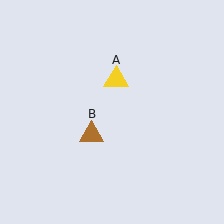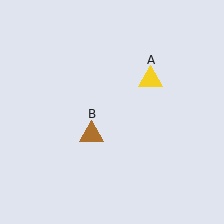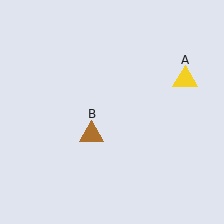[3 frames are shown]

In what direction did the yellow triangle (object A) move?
The yellow triangle (object A) moved right.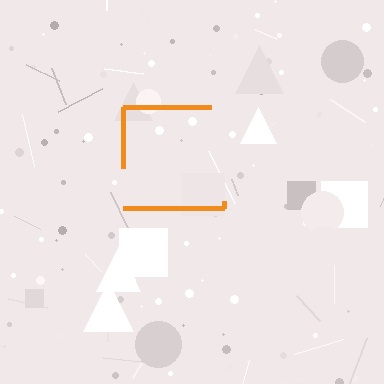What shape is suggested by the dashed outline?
The dashed outline suggests a square.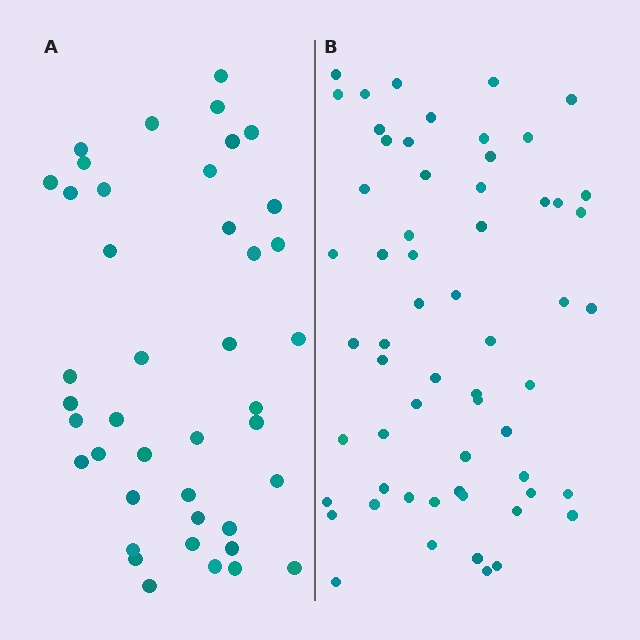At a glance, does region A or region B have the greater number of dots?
Region B (the right region) has more dots.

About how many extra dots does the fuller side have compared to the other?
Region B has approximately 20 more dots than region A.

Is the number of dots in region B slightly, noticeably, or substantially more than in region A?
Region B has noticeably more, but not dramatically so. The ratio is roughly 1.4 to 1.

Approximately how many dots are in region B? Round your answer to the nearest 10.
About 60 dots.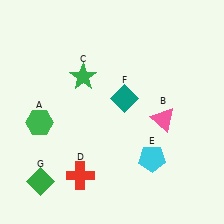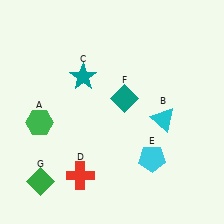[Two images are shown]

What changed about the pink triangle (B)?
In Image 1, B is pink. In Image 2, it changed to cyan.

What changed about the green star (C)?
In Image 1, C is green. In Image 2, it changed to teal.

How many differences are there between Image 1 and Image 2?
There are 2 differences between the two images.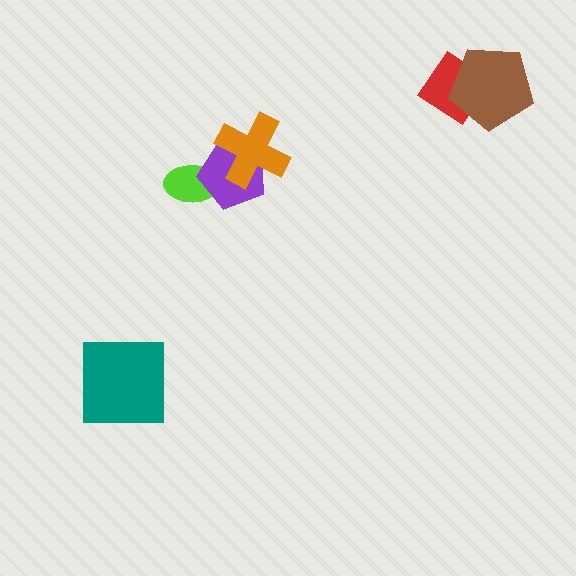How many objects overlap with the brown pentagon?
1 object overlaps with the brown pentagon.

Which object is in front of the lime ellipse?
The purple pentagon is in front of the lime ellipse.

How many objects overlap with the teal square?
0 objects overlap with the teal square.